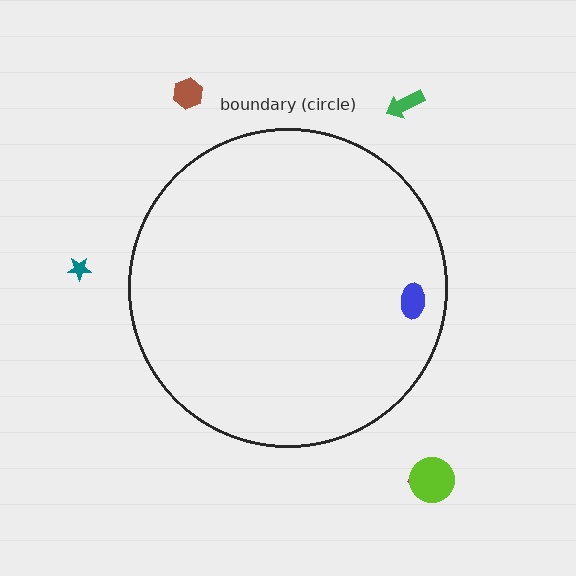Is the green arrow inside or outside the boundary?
Outside.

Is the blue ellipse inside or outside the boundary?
Inside.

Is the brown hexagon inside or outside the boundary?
Outside.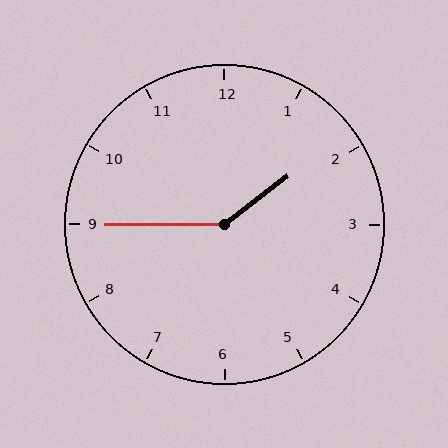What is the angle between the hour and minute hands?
Approximately 142 degrees.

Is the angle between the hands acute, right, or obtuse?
It is obtuse.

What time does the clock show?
1:45.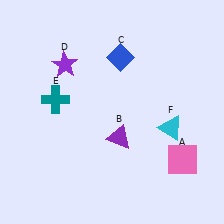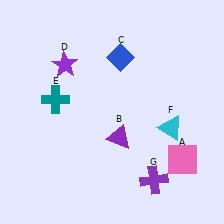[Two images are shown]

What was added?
A purple cross (G) was added in Image 2.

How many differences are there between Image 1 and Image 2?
There is 1 difference between the two images.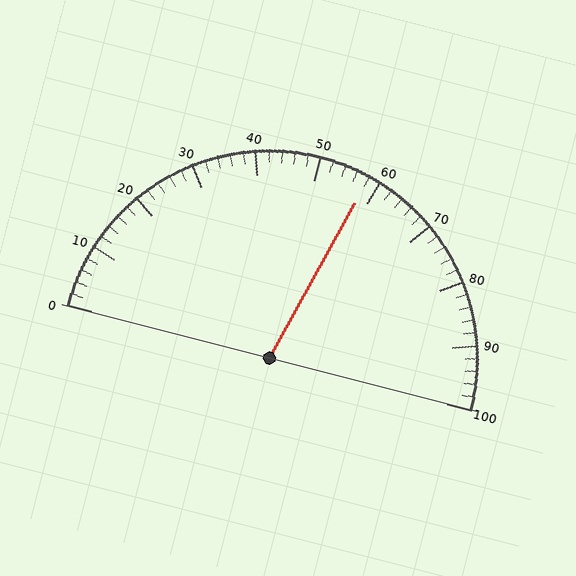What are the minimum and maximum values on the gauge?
The gauge ranges from 0 to 100.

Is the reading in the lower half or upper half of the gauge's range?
The reading is in the upper half of the range (0 to 100).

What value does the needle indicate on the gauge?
The needle indicates approximately 58.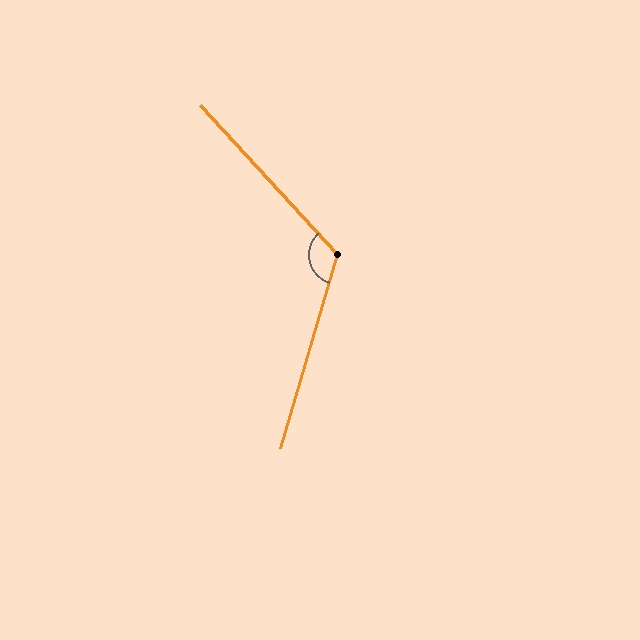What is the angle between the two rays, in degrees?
Approximately 121 degrees.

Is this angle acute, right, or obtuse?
It is obtuse.